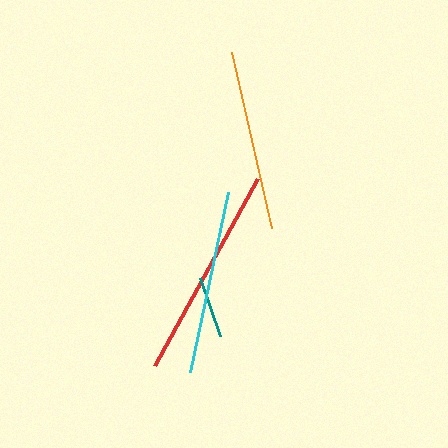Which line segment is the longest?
The red line is the longest at approximately 214 pixels.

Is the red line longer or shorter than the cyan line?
The red line is longer than the cyan line.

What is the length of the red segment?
The red segment is approximately 214 pixels long.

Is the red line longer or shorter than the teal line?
The red line is longer than the teal line.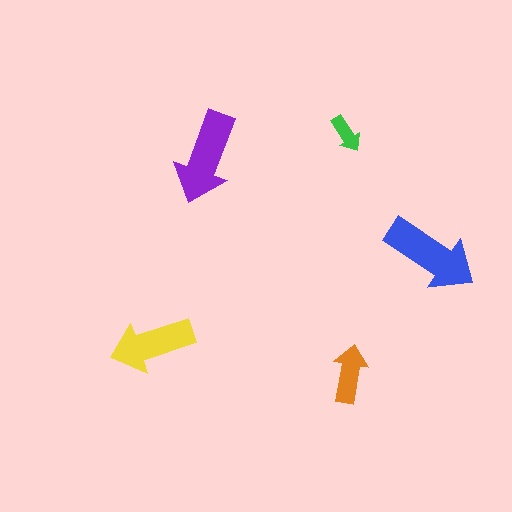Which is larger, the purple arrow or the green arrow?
The purple one.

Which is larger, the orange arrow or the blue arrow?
The blue one.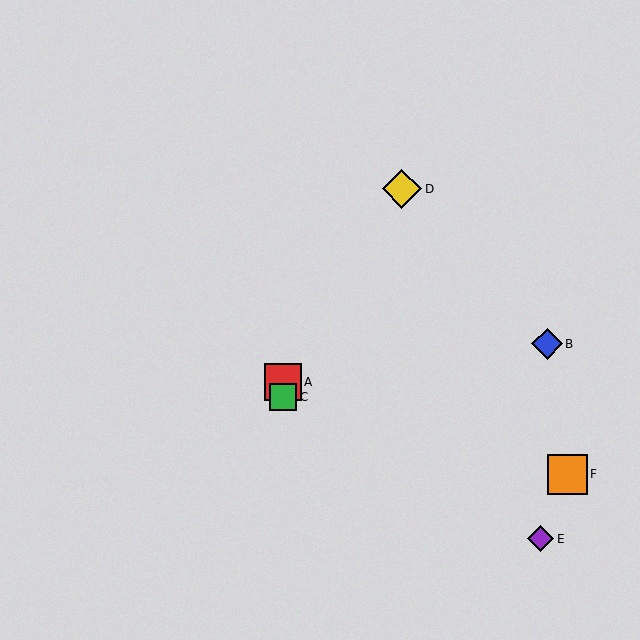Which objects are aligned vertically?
Objects A, C are aligned vertically.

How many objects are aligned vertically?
2 objects (A, C) are aligned vertically.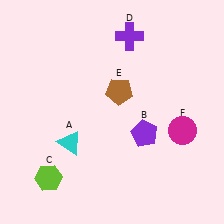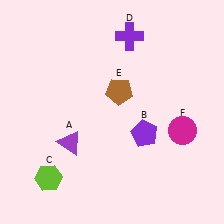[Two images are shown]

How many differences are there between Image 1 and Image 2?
There is 1 difference between the two images.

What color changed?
The triangle (A) changed from cyan in Image 1 to purple in Image 2.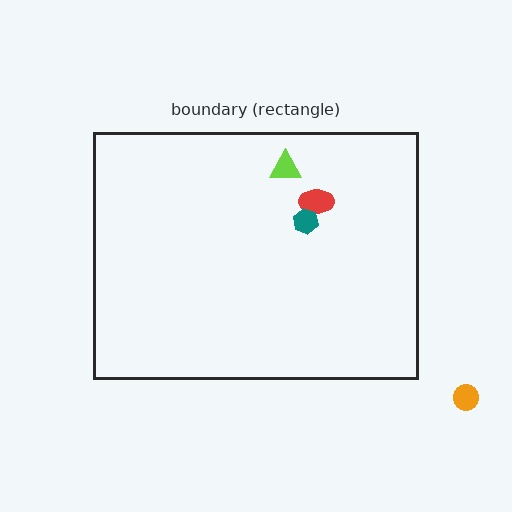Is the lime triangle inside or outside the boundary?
Inside.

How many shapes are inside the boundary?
3 inside, 1 outside.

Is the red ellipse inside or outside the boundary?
Inside.